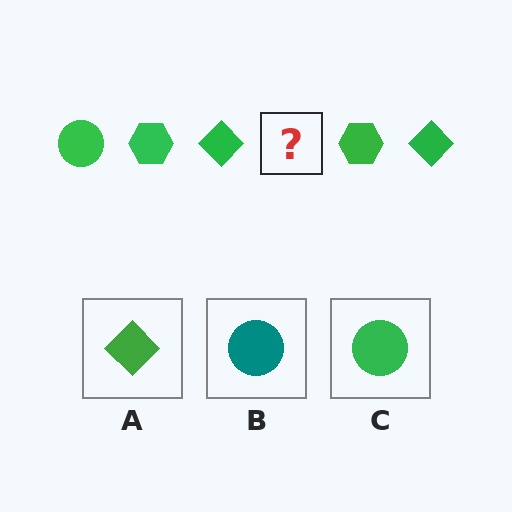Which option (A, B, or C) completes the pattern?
C.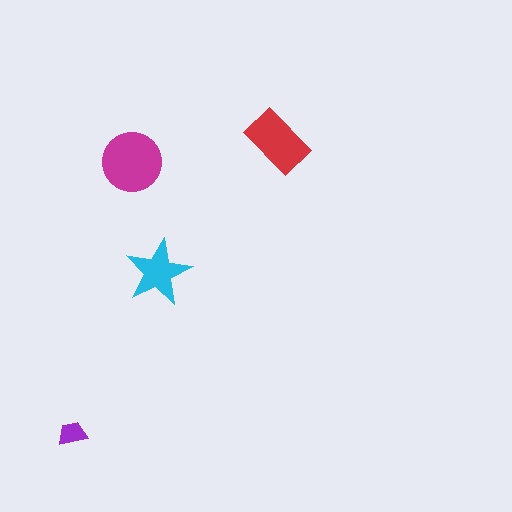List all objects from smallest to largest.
The purple trapezoid, the cyan star, the red rectangle, the magenta circle.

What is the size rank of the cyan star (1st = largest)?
3rd.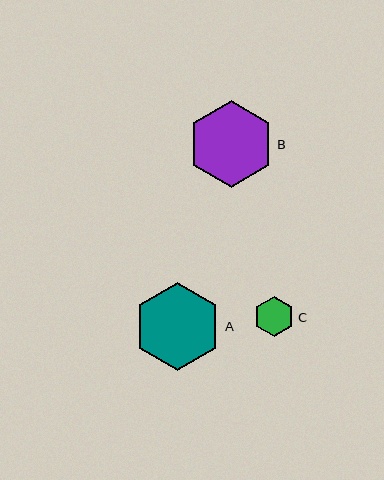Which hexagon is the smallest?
Hexagon C is the smallest with a size of approximately 40 pixels.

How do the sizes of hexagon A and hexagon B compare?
Hexagon A and hexagon B are approximately the same size.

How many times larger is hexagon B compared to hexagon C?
Hexagon B is approximately 2.1 times the size of hexagon C.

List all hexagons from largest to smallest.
From largest to smallest: A, B, C.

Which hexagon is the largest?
Hexagon A is the largest with a size of approximately 88 pixels.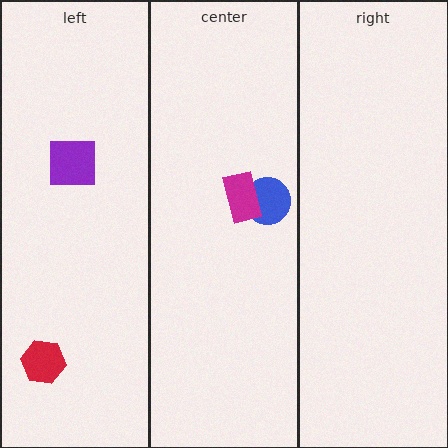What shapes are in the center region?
The blue circle, the magenta rectangle.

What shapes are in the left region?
The purple square, the red hexagon.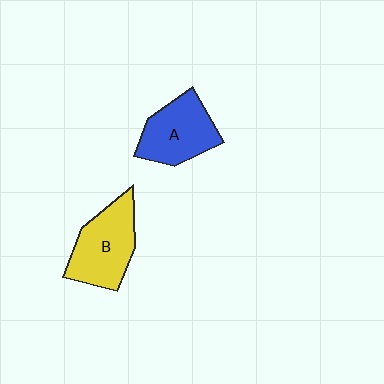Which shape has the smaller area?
Shape A (blue).